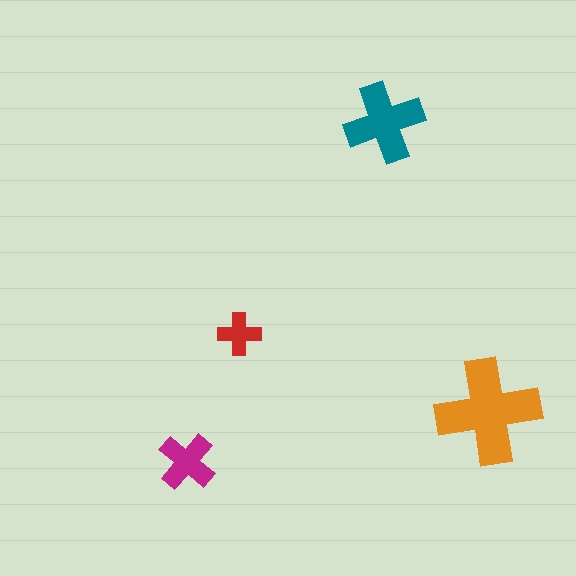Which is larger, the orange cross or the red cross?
The orange one.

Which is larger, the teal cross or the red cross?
The teal one.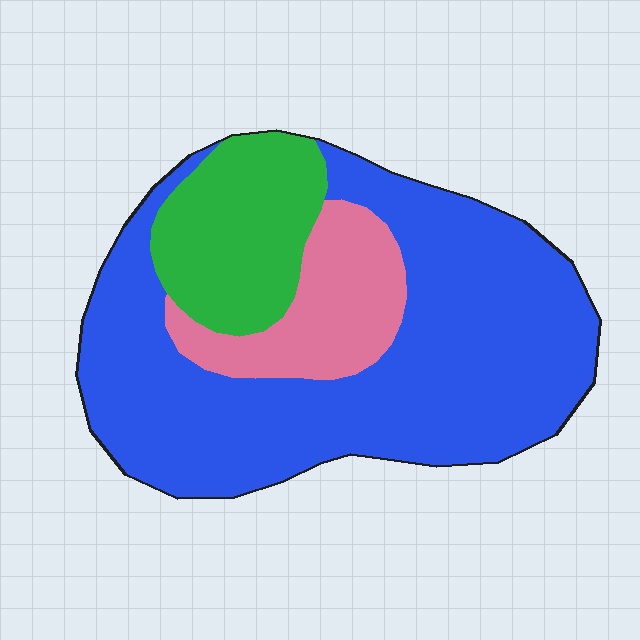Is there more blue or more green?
Blue.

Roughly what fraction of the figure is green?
Green covers around 20% of the figure.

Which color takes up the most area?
Blue, at roughly 65%.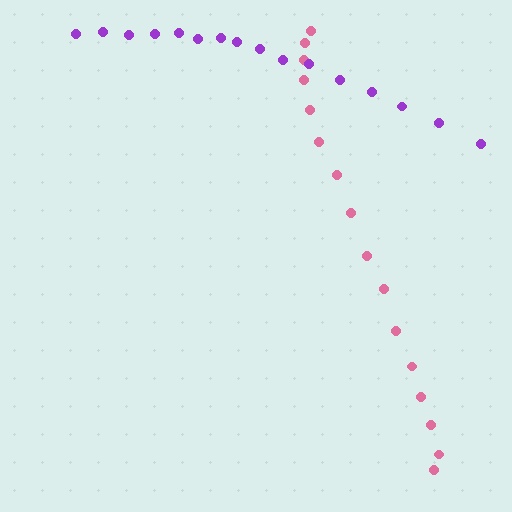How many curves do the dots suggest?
There are 2 distinct paths.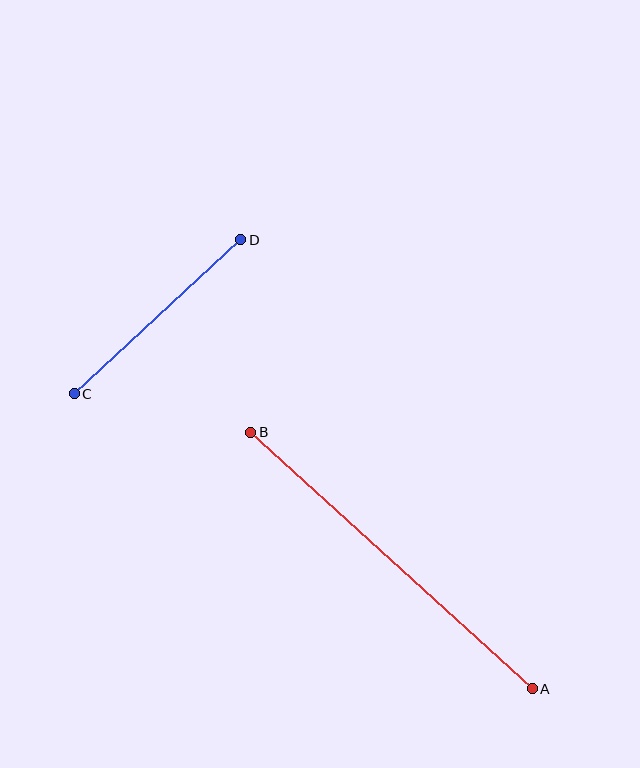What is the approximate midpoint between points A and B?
The midpoint is at approximately (392, 561) pixels.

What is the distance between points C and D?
The distance is approximately 227 pixels.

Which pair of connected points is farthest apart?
Points A and B are farthest apart.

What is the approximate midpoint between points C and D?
The midpoint is at approximately (158, 317) pixels.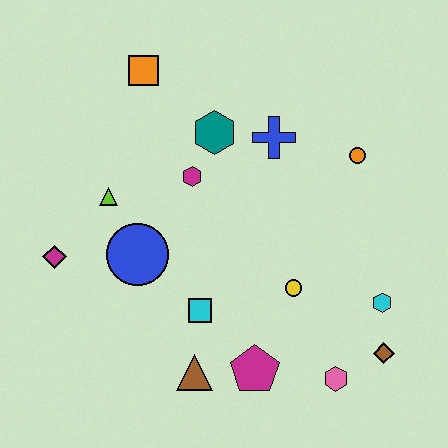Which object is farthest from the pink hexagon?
The orange square is farthest from the pink hexagon.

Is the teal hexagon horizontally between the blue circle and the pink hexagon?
Yes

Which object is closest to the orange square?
The teal hexagon is closest to the orange square.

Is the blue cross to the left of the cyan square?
No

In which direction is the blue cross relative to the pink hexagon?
The blue cross is above the pink hexagon.